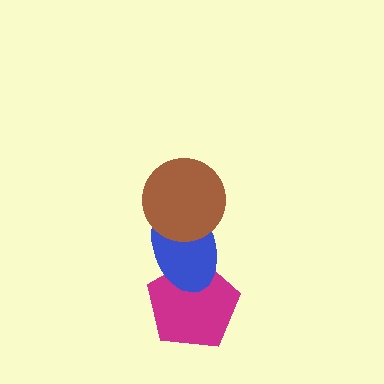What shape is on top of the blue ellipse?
The brown circle is on top of the blue ellipse.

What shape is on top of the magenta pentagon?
The blue ellipse is on top of the magenta pentagon.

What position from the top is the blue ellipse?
The blue ellipse is 2nd from the top.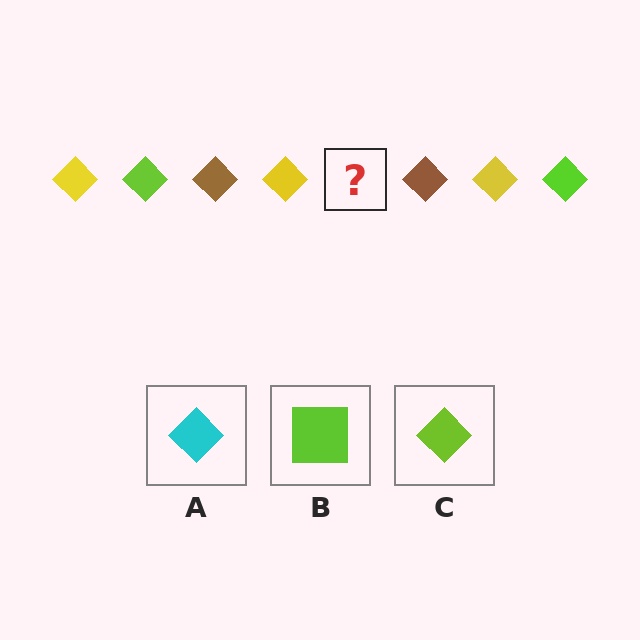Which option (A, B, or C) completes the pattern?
C.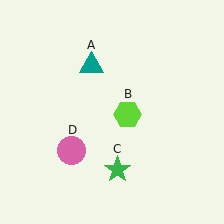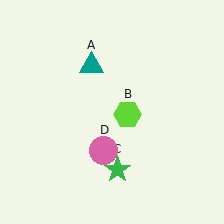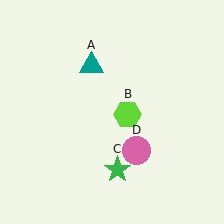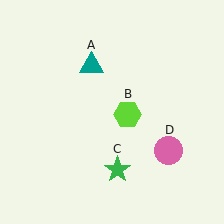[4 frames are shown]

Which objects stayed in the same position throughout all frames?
Teal triangle (object A) and lime hexagon (object B) and green star (object C) remained stationary.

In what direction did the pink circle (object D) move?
The pink circle (object D) moved right.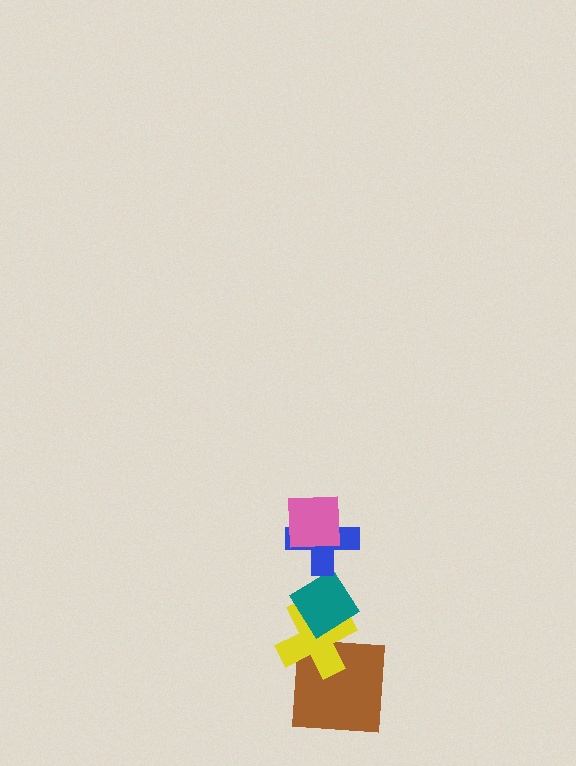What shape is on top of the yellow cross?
The teal diamond is on top of the yellow cross.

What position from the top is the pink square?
The pink square is 1st from the top.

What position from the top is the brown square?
The brown square is 5th from the top.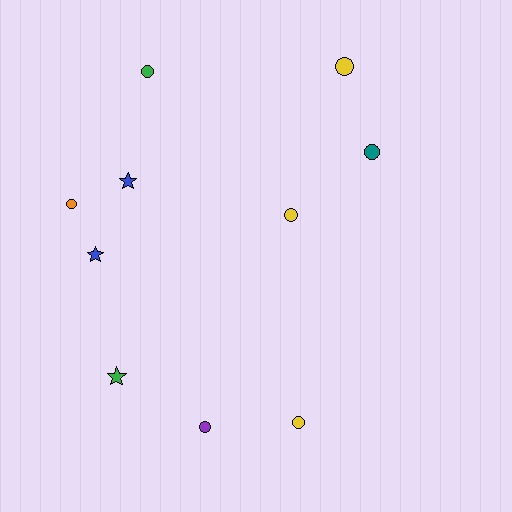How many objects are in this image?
There are 10 objects.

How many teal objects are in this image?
There is 1 teal object.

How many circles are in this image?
There are 7 circles.